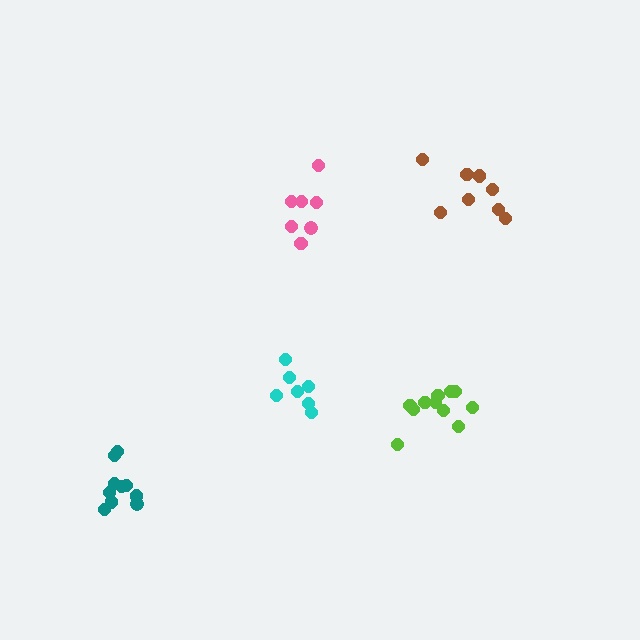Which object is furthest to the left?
The teal cluster is leftmost.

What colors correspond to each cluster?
The clusters are colored: lime, brown, pink, cyan, teal.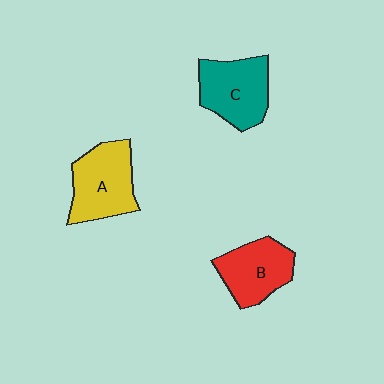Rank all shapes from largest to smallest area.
From largest to smallest: A (yellow), C (teal), B (red).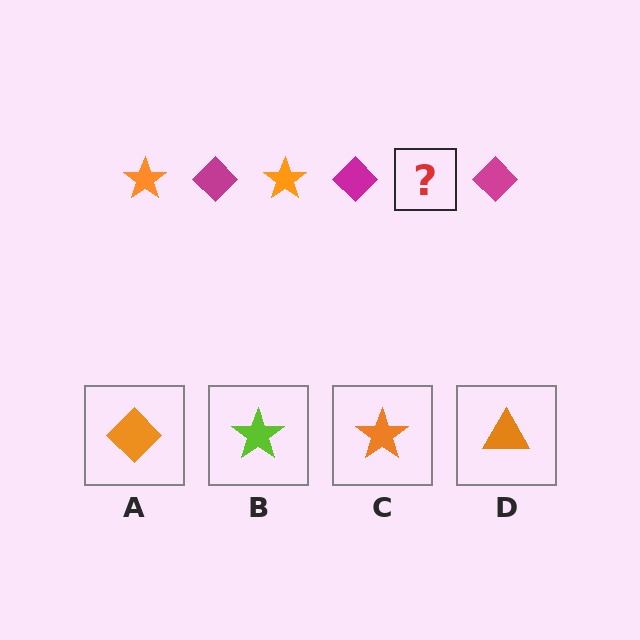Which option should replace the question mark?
Option C.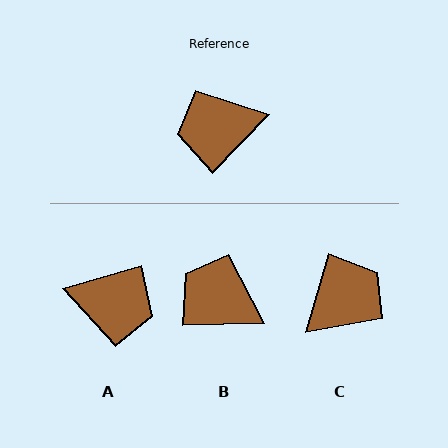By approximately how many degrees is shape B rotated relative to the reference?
Approximately 44 degrees clockwise.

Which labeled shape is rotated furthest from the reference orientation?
C, about 152 degrees away.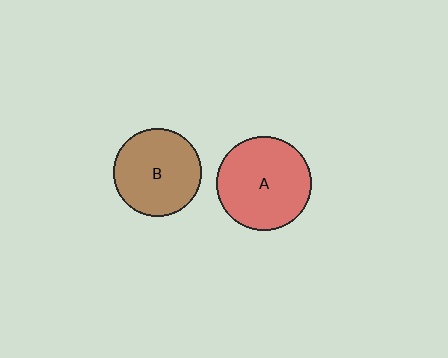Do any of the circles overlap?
No, none of the circles overlap.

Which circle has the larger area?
Circle A (red).